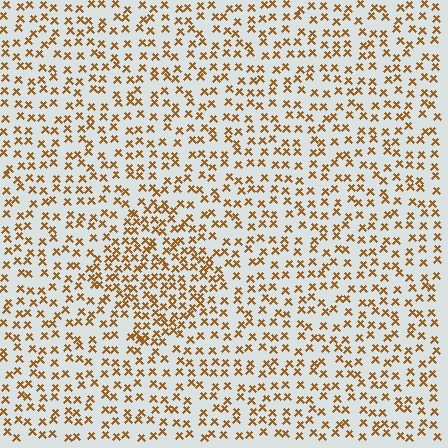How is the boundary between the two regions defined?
The boundary is defined by a change in element density (approximately 1.7x ratio). All elements are the same color, size, and shape.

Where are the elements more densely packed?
The elements are more densely packed inside the diamond boundary.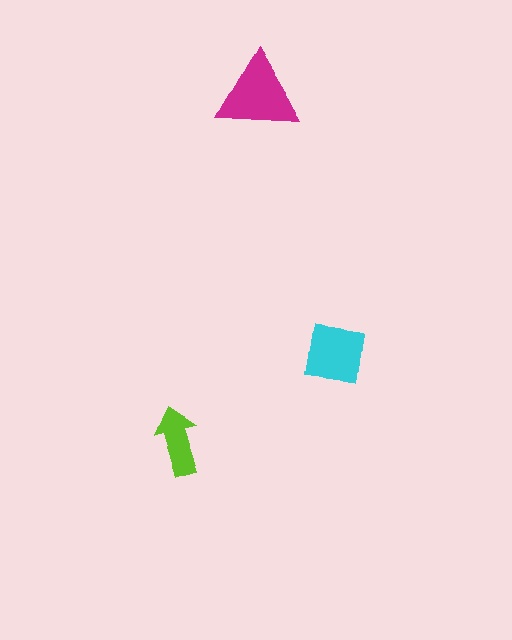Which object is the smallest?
The lime arrow.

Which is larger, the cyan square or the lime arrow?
The cyan square.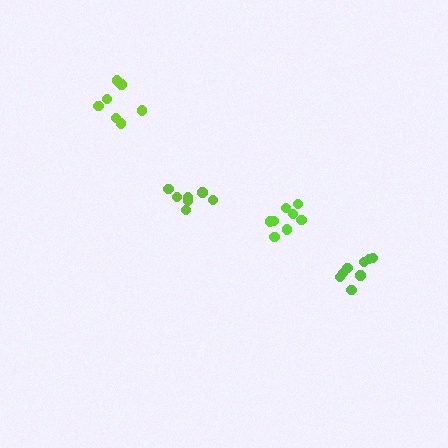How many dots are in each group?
Group 1: 9 dots, Group 2: 7 dots, Group 3: 7 dots, Group 4: 8 dots (31 total).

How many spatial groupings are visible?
There are 4 spatial groupings.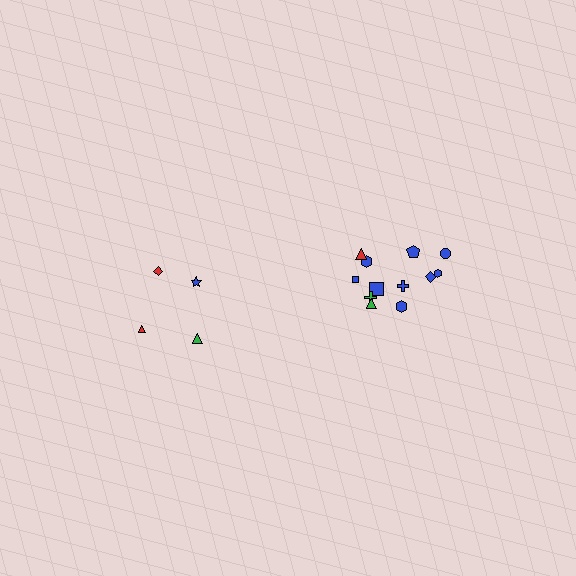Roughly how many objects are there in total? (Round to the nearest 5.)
Roughly 15 objects in total.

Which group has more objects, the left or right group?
The right group.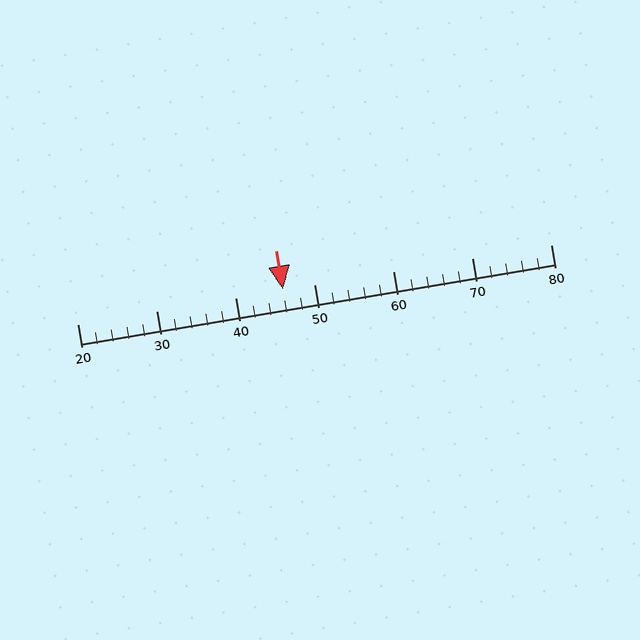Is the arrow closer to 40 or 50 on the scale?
The arrow is closer to 50.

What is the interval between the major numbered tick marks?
The major tick marks are spaced 10 units apart.